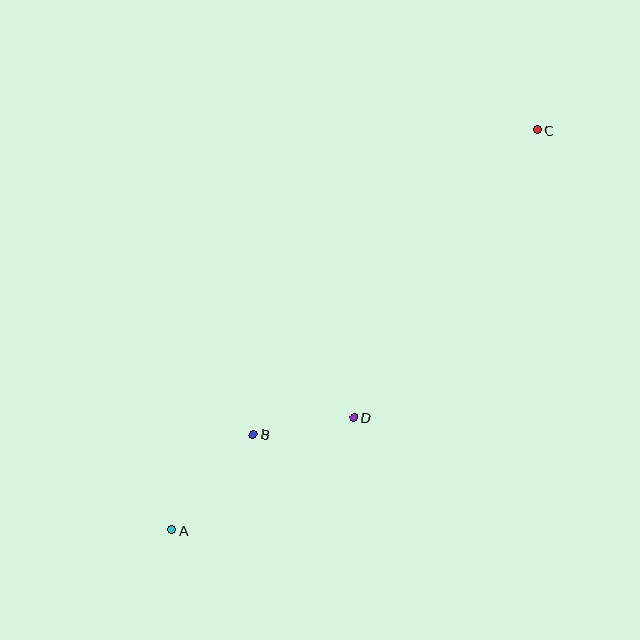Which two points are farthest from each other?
Points A and C are farthest from each other.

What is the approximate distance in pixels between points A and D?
The distance between A and D is approximately 214 pixels.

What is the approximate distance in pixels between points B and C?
The distance between B and C is approximately 416 pixels.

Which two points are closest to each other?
Points B and D are closest to each other.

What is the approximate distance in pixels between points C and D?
The distance between C and D is approximately 341 pixels.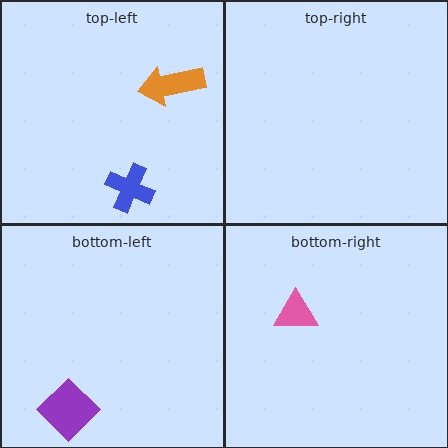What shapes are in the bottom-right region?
The pink triangle.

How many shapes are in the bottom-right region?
1.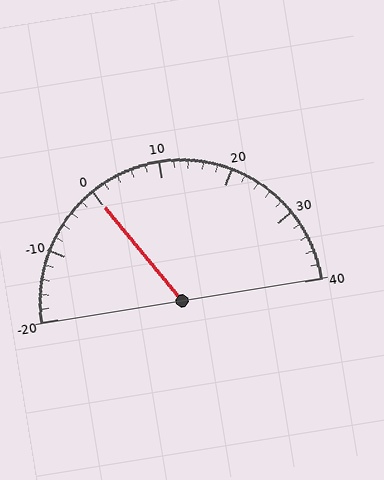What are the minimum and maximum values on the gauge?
The gauge ranges from -20 to 40.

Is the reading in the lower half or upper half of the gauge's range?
The reading is in the lower half of the range (-20 to 40).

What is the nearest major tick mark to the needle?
The nearest major tick mark is 0.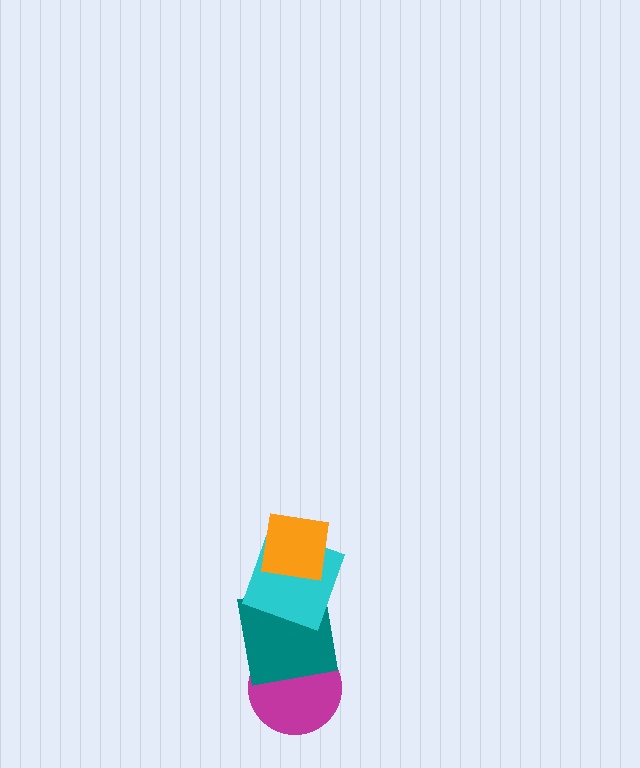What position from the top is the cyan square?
The cyan square is 2nd from the top.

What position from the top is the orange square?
The orange square is 1st from the top.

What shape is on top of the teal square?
The cyan square is on top of the teal square.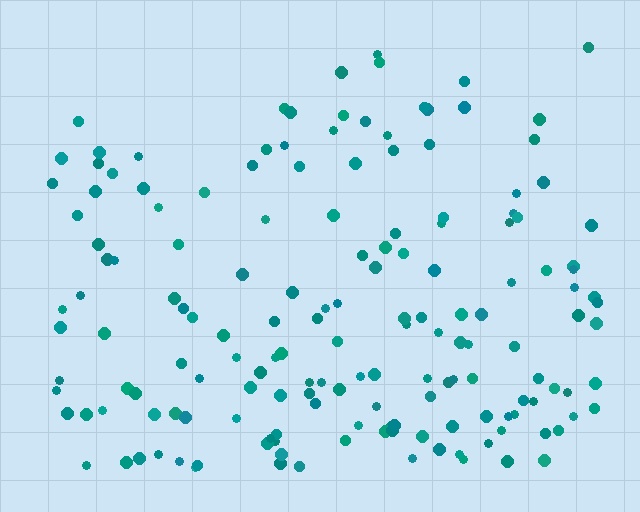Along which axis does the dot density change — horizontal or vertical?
Vertical.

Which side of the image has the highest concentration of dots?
The bottom.